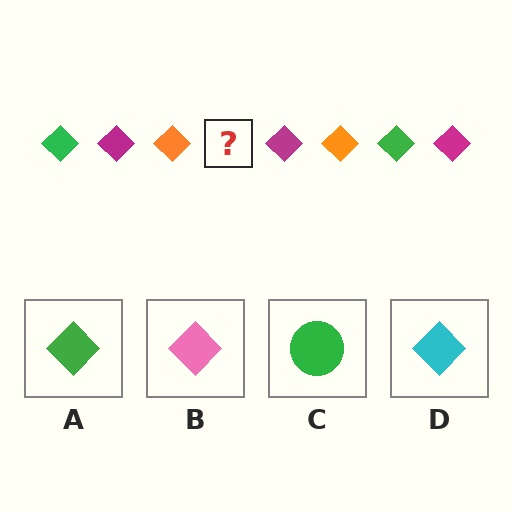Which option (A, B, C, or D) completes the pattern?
A.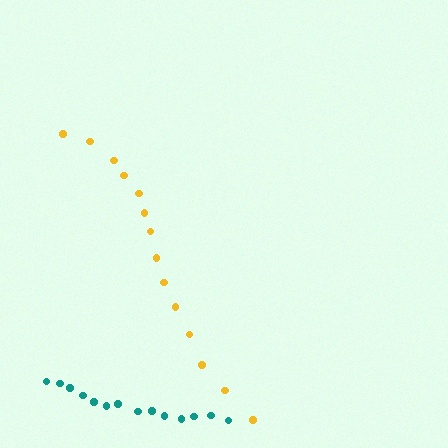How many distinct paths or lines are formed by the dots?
There are 2 distinct paths.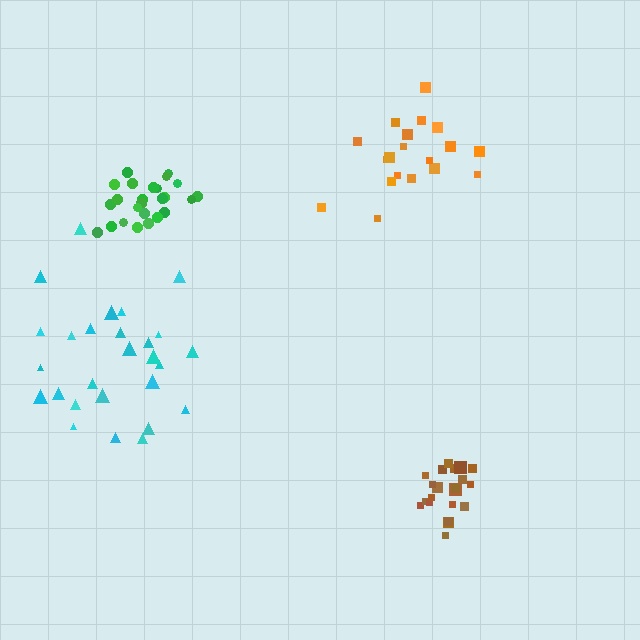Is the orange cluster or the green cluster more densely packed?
Green.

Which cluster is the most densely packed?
Brown.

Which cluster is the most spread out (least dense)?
Cyan.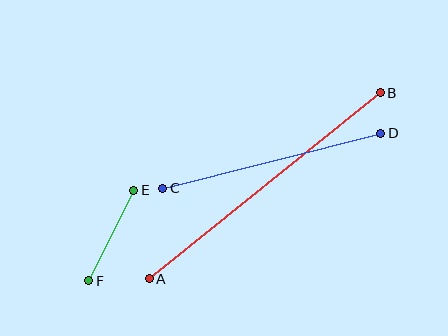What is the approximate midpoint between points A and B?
The midpoint is at approximately (265, 186) pixels.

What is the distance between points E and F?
The distance is approximately 101 pixels.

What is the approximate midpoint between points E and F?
The midpoint is at approximately (111, 235) pixels.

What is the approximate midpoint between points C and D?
The midpoint is at approximately (272, 161) pixels.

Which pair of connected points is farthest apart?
Points A and B are farthest apart.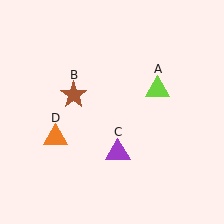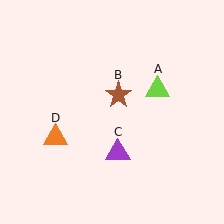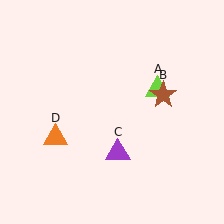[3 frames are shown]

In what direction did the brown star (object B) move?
The brown star (object B) moved right.